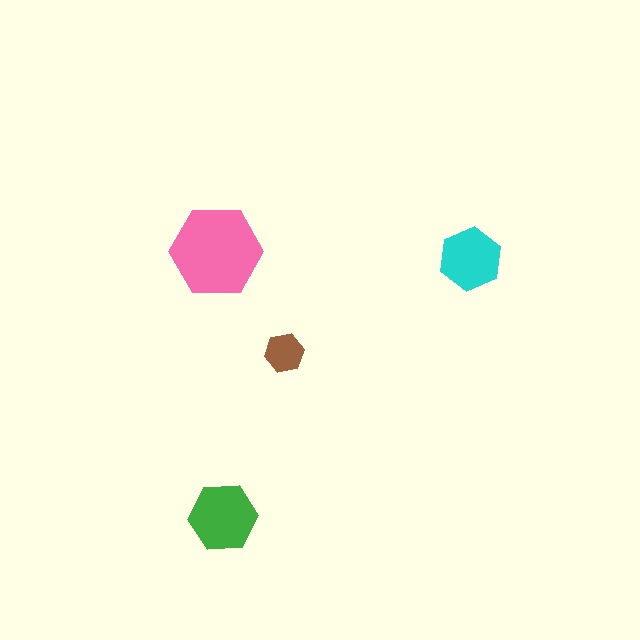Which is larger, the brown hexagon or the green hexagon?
The green one.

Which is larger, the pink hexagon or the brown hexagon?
The pink one.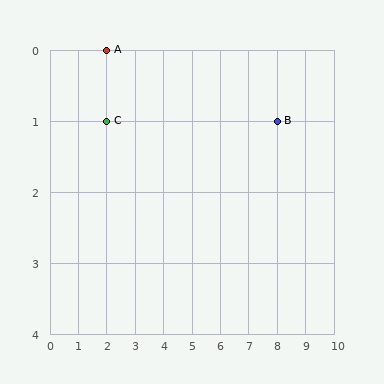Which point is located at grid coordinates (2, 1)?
Point C is at (2, 1).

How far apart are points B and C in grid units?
Points B and C are 6 columns apart.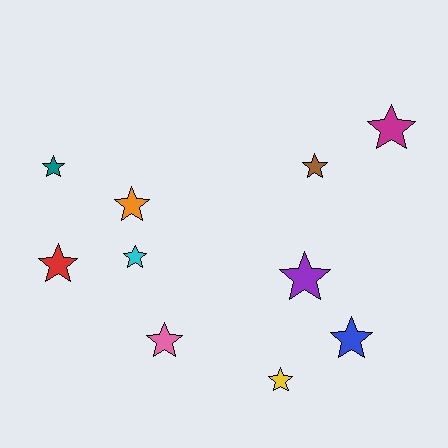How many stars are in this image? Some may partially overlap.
There are 10 stars.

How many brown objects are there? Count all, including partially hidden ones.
There is 1 brown object.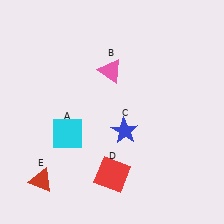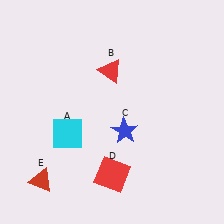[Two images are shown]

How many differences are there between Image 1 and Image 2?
There is 1 difference between the two images.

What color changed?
The triangle (B) changed from pink in Image 1 to red in Image 2.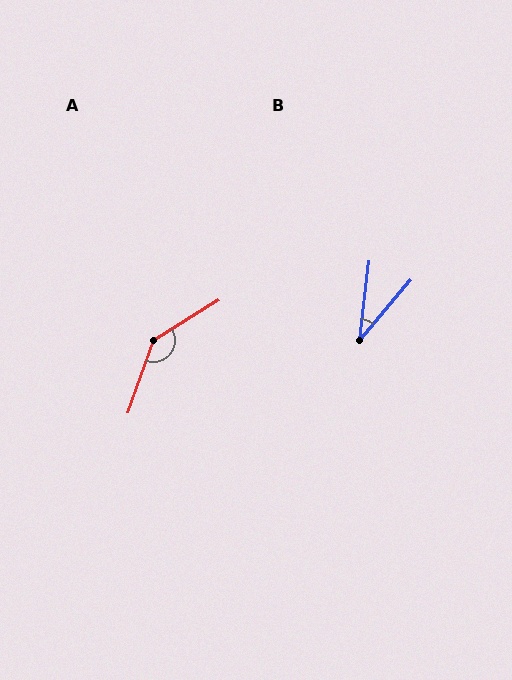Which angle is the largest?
A, at approximately 141 degrees.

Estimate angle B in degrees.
Approximately 34 degrees.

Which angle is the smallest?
B, at approximately 34 degrees.